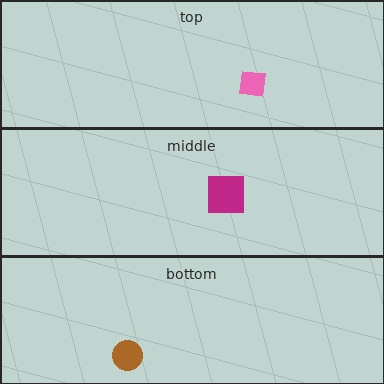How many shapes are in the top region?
1.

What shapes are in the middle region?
The magenta square.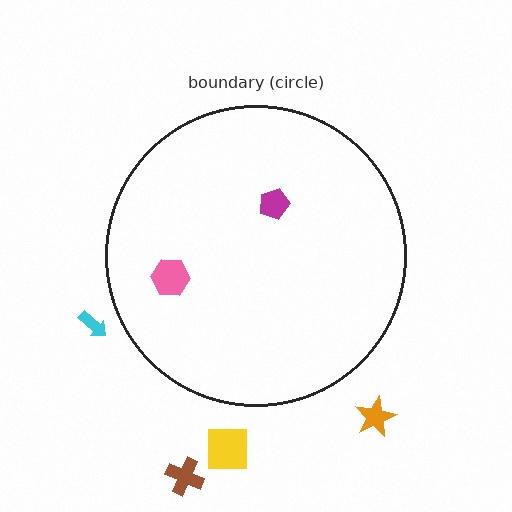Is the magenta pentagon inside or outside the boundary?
Inside.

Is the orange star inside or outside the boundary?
Outside.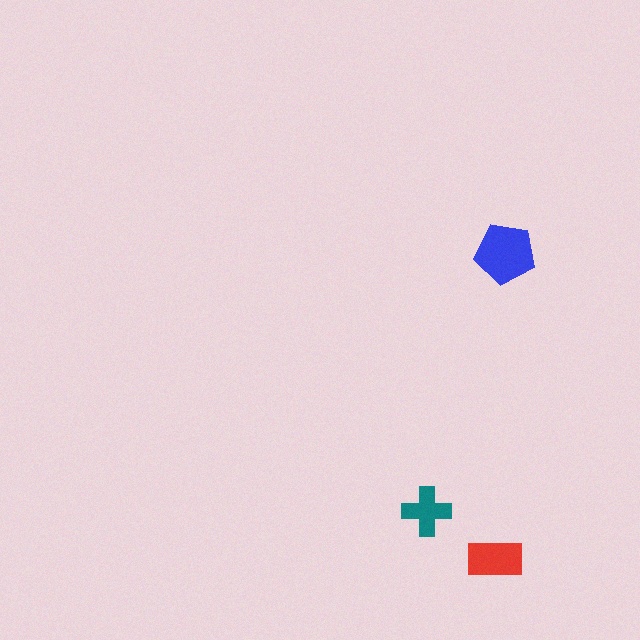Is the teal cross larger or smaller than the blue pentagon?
Smaller.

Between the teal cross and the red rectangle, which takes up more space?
The red rectangle.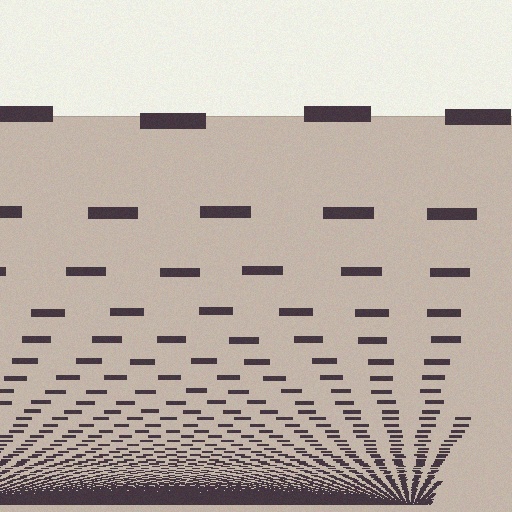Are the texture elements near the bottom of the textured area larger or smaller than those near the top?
Smaller. The gradient is inverted — elements near the bottom are smaller and denser.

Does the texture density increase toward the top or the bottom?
Density increases toward the bottom.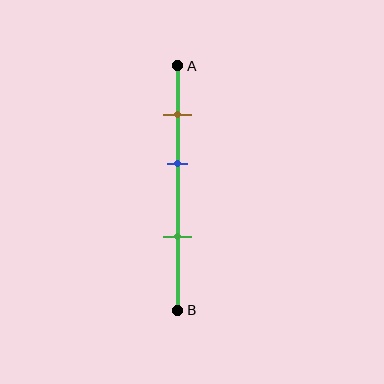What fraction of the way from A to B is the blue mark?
The blue mark is approximately 40% (0.4) of the way from A to B.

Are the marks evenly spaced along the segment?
Yes, the marks are approximately evenly spaced.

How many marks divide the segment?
There are 3 marks dividing the segment.